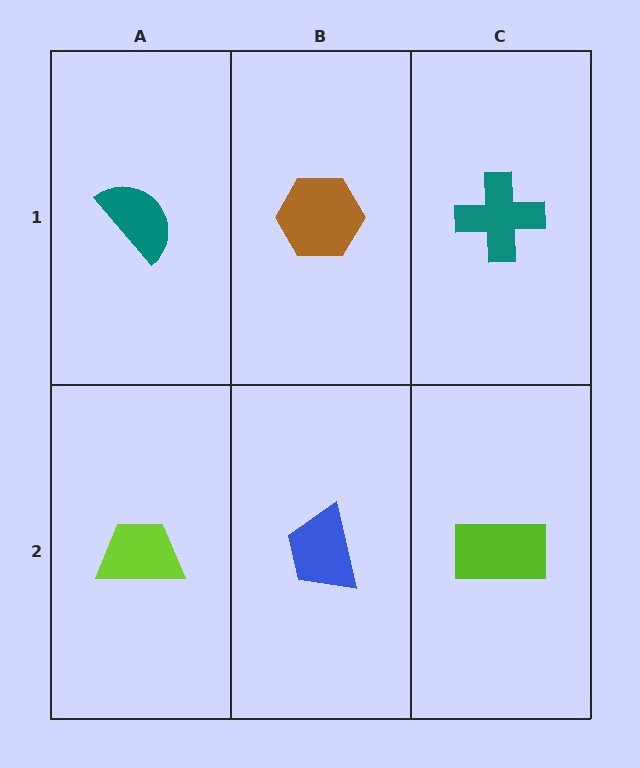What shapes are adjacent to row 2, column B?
A brown hexagon (row 1, column B), a lime trapezoid (row 2, column A), a lime rectangle (row 2, column C).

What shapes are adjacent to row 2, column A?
A teal semicircle (row 1, column A), a blue trapezoid (row 2, column B).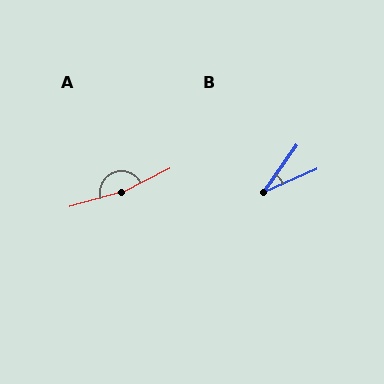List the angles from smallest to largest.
B (31°), A (169°).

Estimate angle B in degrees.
Approximately 31 degrees.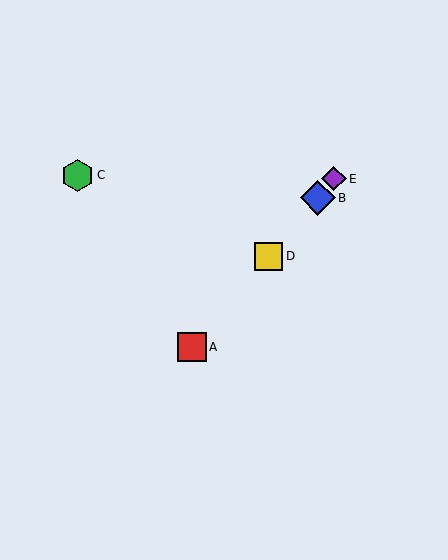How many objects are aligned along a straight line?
4 objects (A, B, D, E) are aligned along a straight line.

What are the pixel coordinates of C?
Object C is at (78, 175).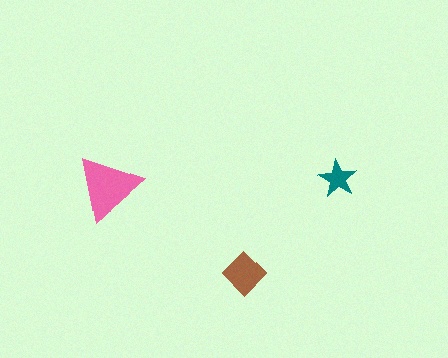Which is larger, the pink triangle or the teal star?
The pink triangle.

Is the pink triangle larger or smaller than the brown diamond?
Larger.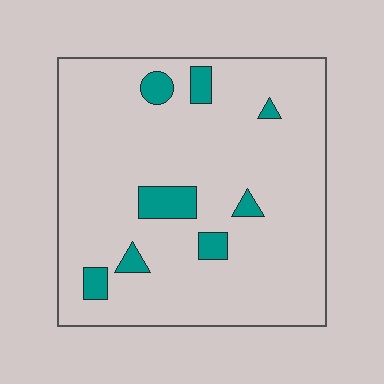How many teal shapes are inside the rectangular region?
8.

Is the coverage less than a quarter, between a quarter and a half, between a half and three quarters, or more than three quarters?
Less than a quarter.